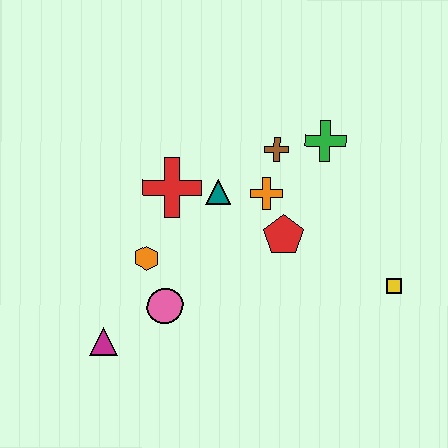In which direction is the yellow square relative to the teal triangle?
The yellow square is to the right of the teal triangle.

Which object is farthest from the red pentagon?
The magenta triangle is farthest from the red pentagon.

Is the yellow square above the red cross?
No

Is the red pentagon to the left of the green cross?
Yes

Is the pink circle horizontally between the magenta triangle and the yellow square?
Yes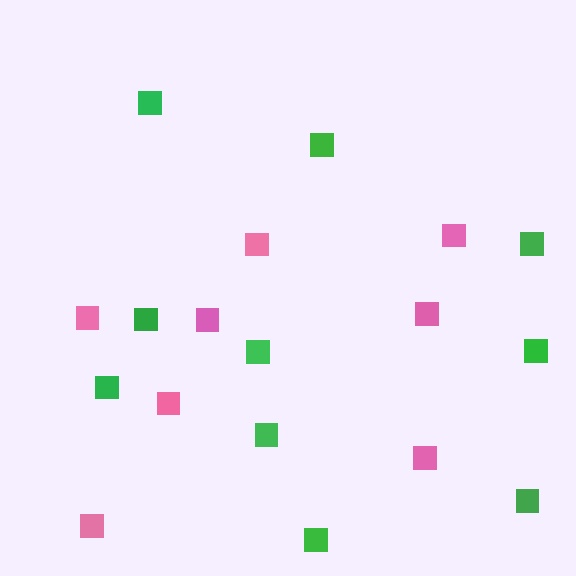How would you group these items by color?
There are 2 groups: one group of pink squares (8) and one group of green squares (10).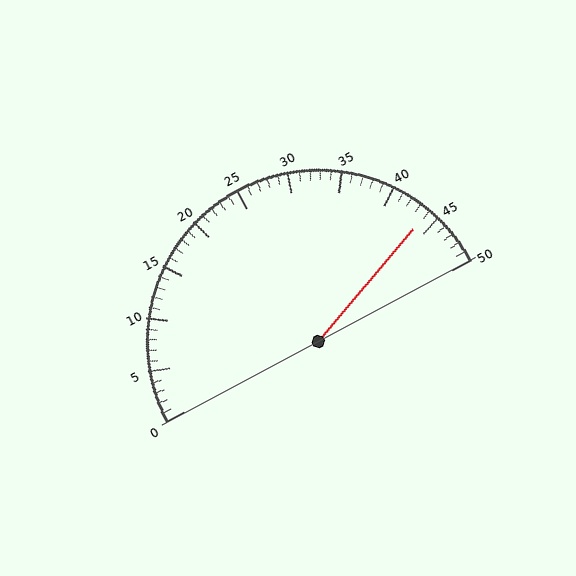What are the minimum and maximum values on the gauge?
The gauge ranges from 0 to 50.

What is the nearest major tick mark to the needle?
The nearest major tick mark is 45.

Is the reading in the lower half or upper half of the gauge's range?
The reading is in the upper half of the range (0 to 50).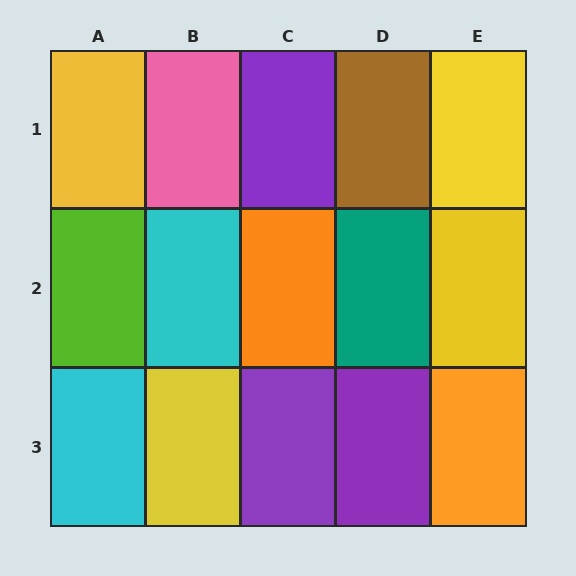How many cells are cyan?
2 cells are cyan.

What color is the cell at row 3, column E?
Orange.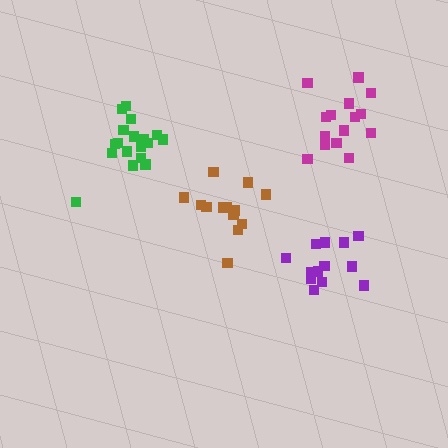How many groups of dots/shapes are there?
There are 4 groups.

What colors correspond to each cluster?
The clusters are colored: brown, magenta, green, purple.